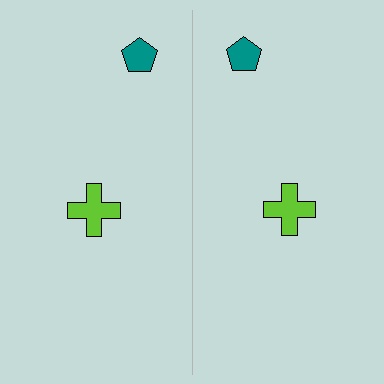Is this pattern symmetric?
Yes, this pattern has bilateral (reflection) symmetry.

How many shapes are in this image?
There are 4 shapes in this image.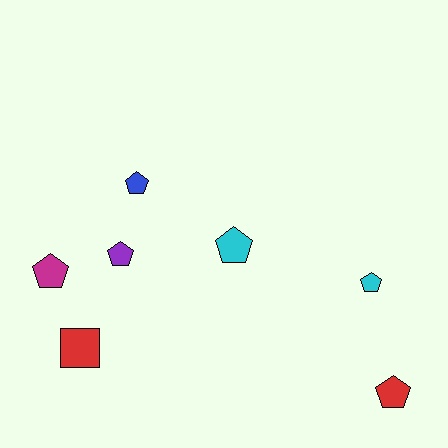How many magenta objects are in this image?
There is 1 magenta object.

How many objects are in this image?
There are 7 objects.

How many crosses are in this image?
There are no crosses.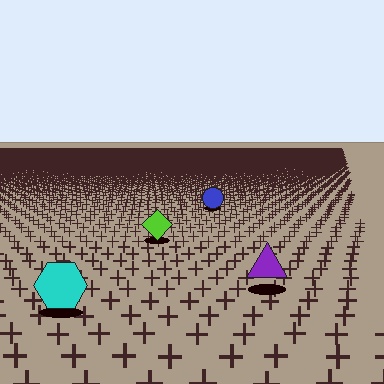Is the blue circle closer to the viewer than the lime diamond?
No. The lime diamond is closer — you can tell from the texture gradient: the ground texture is coarser near it.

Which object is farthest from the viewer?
The blue circle is farthest from the viewer. It appears smaller and the ground texture around it is denser.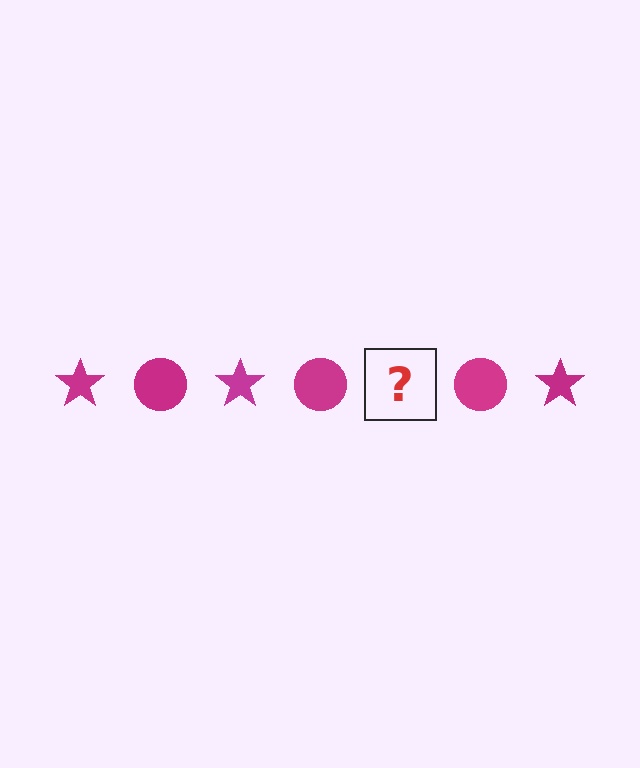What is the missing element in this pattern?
The missing element is a magenta star.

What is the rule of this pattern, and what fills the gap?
The rule is that the pattern cycles through star, circle shapes in magenta. The gap should be filled with a magenta star.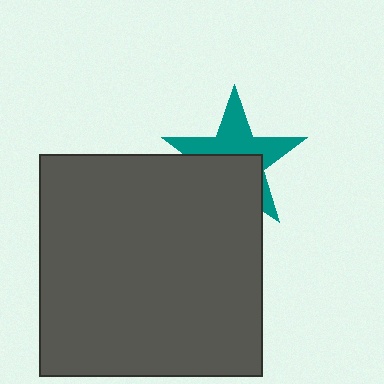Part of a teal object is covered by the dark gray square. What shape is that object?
It is a star.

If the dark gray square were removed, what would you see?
You would see the complete teal star.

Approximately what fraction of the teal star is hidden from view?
Roughly 48% of the teal star is hidden behind the dark gray square.